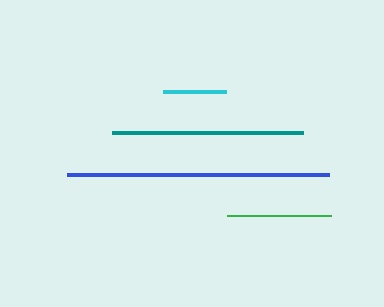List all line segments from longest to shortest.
From longest to shortest: blue, teal, green, cyan.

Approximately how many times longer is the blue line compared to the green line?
The blue line is approximately 2.5 times the length of the green line.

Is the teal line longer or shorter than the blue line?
The blue line is longer than the teal line.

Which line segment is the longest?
The blue line is the longest at approximately 262 pixels.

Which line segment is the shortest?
The cyan line is the shortest at approximately 63 pixels.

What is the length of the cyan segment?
The cyan segment is approximately 63 pixels long.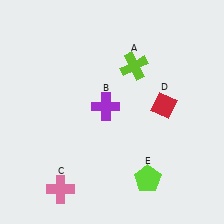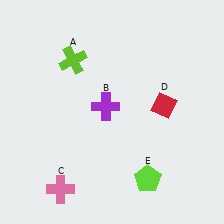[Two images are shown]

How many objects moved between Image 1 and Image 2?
1 object moved between the two images.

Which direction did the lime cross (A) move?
The lime cross (A) moved left.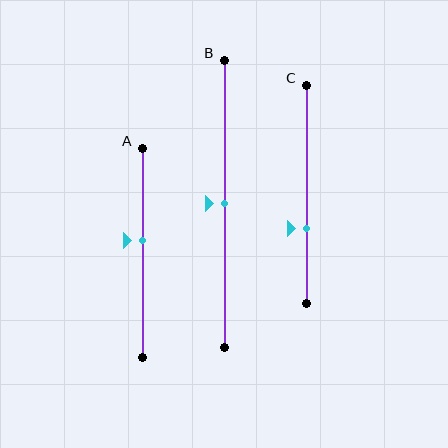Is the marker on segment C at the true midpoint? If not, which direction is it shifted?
No, the marker on segment C is shifted downward by about 16% of the segment length.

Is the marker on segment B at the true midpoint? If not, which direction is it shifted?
Yes, the marker on segment B is at the true midpoint.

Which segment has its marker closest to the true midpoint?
Segment B has its marker closest to the true midpoint.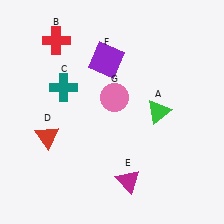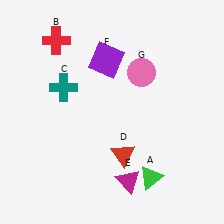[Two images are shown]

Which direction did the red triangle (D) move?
The red triangle (D) moved right.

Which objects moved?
The objects that moved are: the green triangle (A), the red triangle (D), the pink circle (G).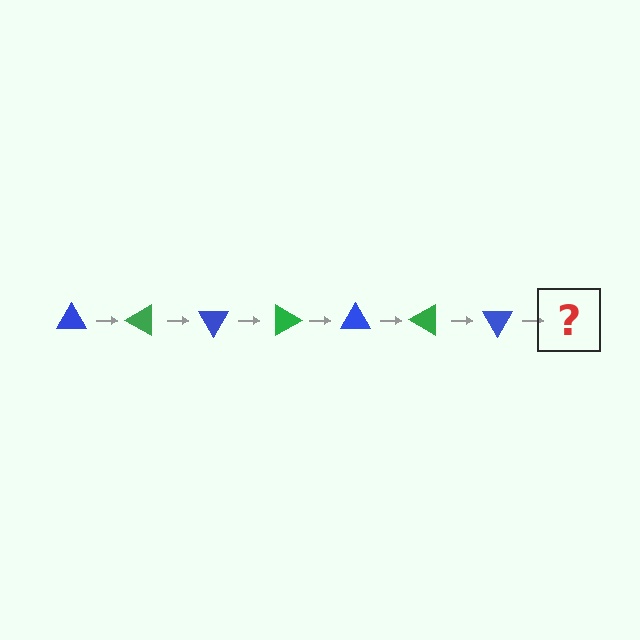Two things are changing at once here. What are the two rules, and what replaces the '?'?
The two rules are that it rotates 30 degrees each step and the color cycles through blue and green. The '?' should be a green triangle, rotated 210 degrees from the start.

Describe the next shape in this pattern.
It should be a green triangle, rotated 210 degrees from the start.